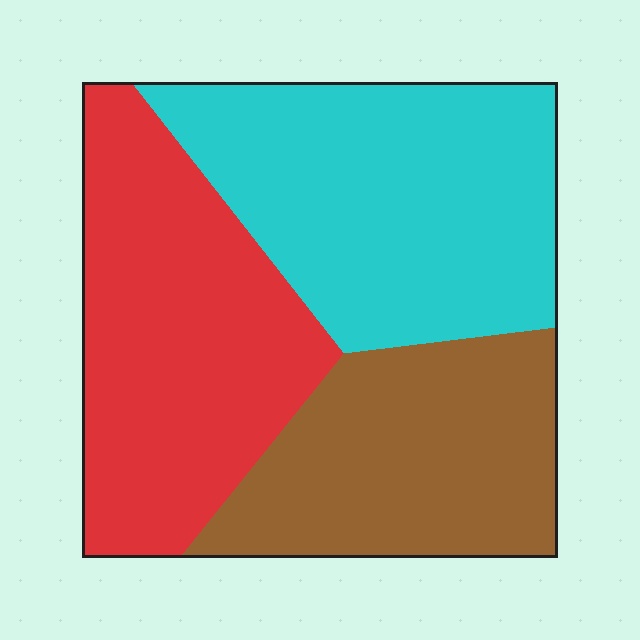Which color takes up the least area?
Brown, at roughly 30%.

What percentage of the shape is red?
Red covers 35% of the shape.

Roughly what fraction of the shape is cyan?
Cyan takes up about three eighths (3/8) of the shape.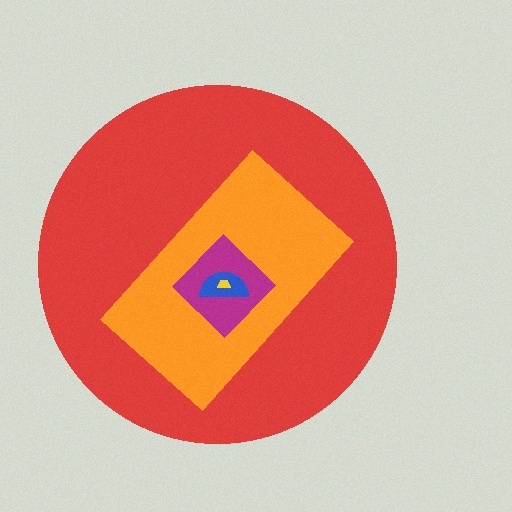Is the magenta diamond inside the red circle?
Yes.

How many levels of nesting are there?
5.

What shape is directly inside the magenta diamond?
The blue semicircle.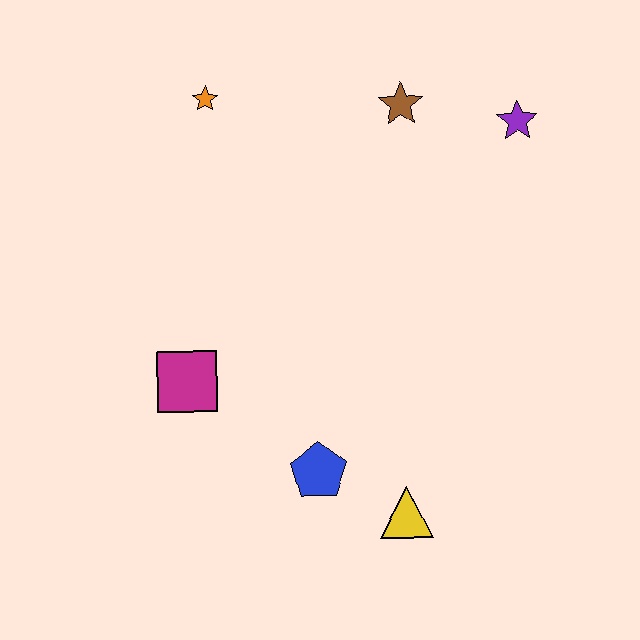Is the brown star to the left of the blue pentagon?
No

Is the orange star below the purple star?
No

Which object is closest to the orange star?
The brown star is closest to the orange star.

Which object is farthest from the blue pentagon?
The purple star is farthest from the blue pentagon.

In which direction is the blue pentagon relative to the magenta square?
The blue pentagon is to the right of the magenta square.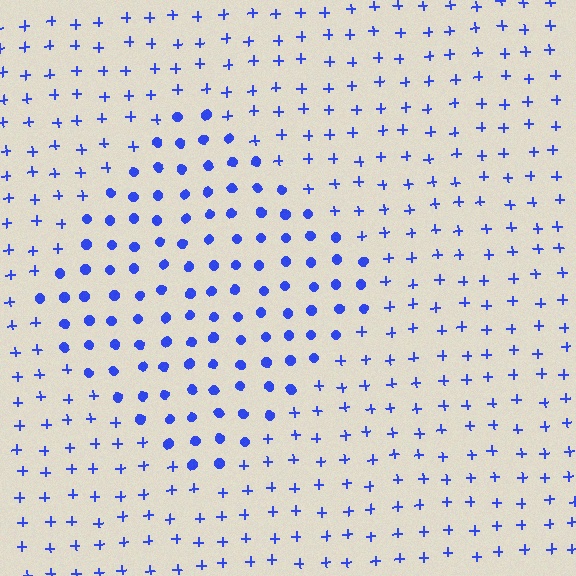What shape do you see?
I see a diamond.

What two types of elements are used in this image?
The image uses circles inside the diamond region and plus signs outside it.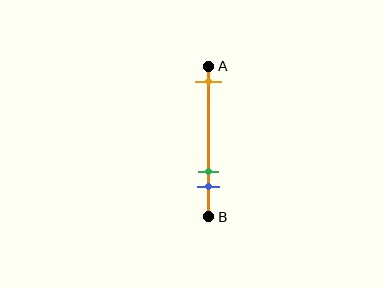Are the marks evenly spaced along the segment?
No, the marks are not evenly spaced.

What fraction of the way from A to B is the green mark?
The green mark is approximately 70% (0.7) of the way from A to B.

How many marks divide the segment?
There are 3 marks dividing the segment.